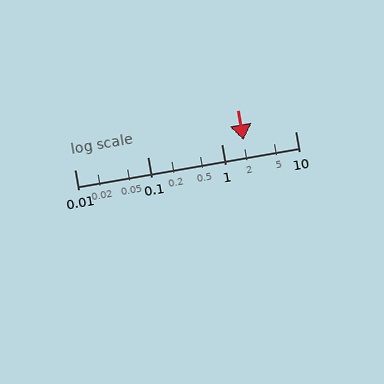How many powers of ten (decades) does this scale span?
The scale spans 3 decades, from 0.01 to 10.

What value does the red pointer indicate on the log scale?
The pointer indicates approximately 2.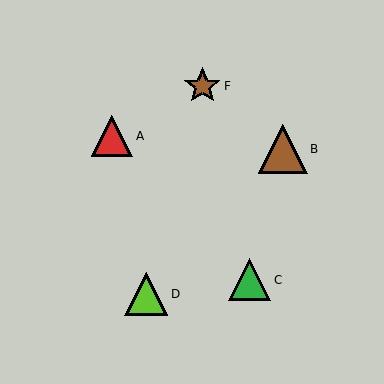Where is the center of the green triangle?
The center of the green triangle is at (250, 280).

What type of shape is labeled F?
Shape F is a brown star.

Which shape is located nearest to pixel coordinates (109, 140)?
The red triangle (labeled A) at (112, 136) is nearest to that location.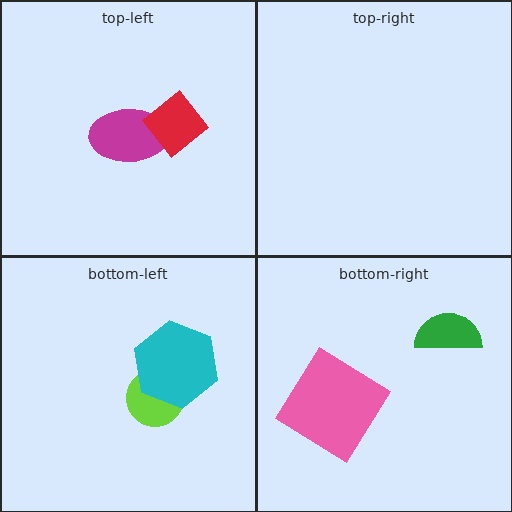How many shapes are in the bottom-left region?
2.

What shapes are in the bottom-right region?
The pink diamond, the green semicircle.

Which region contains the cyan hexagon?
The bottom-left region.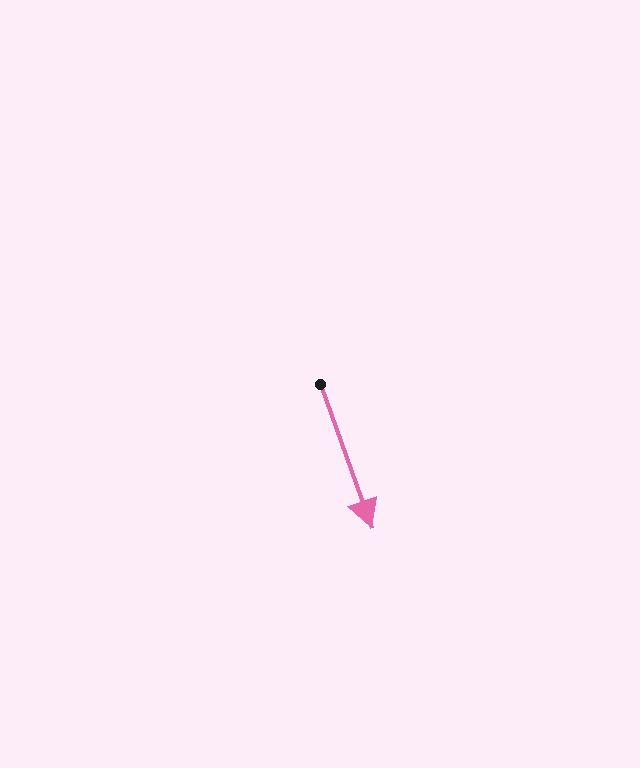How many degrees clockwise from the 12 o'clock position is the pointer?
Approximately 160 degrees.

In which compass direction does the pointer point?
South.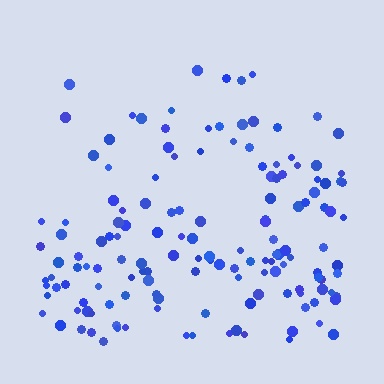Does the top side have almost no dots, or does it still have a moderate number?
Still a moderate number, just noticeably fewer than the bottom.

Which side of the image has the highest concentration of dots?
The bottom.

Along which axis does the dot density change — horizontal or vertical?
Vertical.